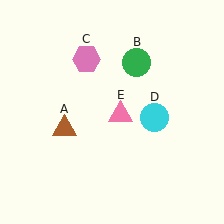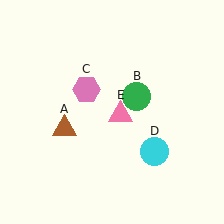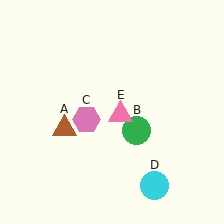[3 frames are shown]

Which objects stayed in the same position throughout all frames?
Brown triangle (object A) and pink triangle (object E) remained stationary.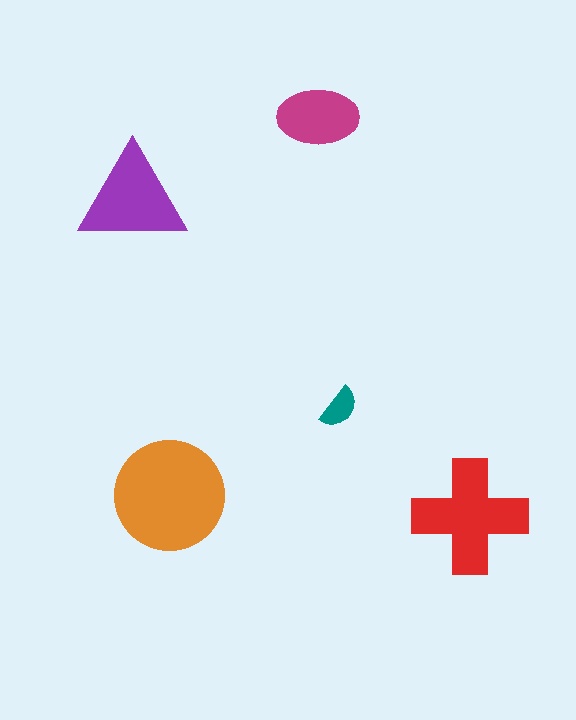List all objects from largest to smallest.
The orange circle, the red cross, the purple triangle, the magenta ellipse, the teal semicircle.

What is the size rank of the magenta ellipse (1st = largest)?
4th.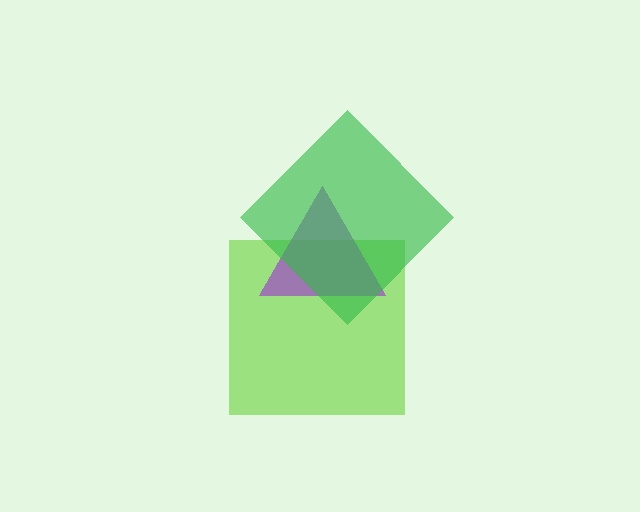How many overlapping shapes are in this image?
There are 3 overlapping shapes in the image.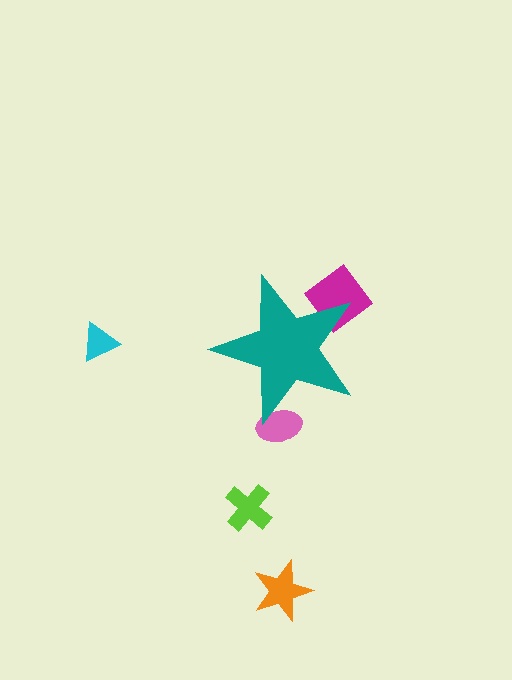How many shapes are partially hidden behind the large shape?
2 shapes are partially hidden.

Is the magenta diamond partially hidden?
Yes, the magenta diamond is partially hidden behind the teal star.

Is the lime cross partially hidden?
No, the lime cross is fully visible.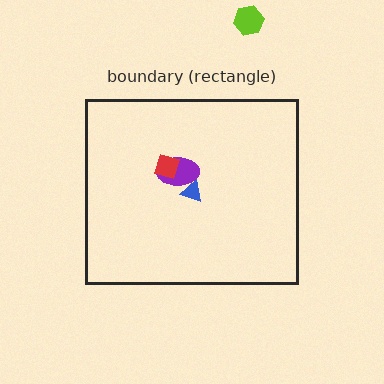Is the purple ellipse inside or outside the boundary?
Inside.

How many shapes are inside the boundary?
3 inside, 1 outside.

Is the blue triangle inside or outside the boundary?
Inside.